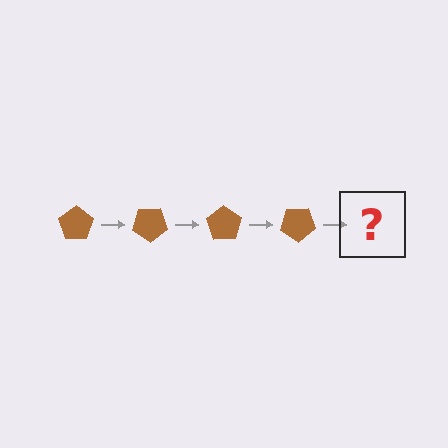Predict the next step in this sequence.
The next step is a brown pentagon rotated 140 degrees.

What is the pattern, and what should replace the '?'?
The pattern is that the pentagon rotates 35 degrees each step. The '?' should be a brown pentagon rotated 140 degrees.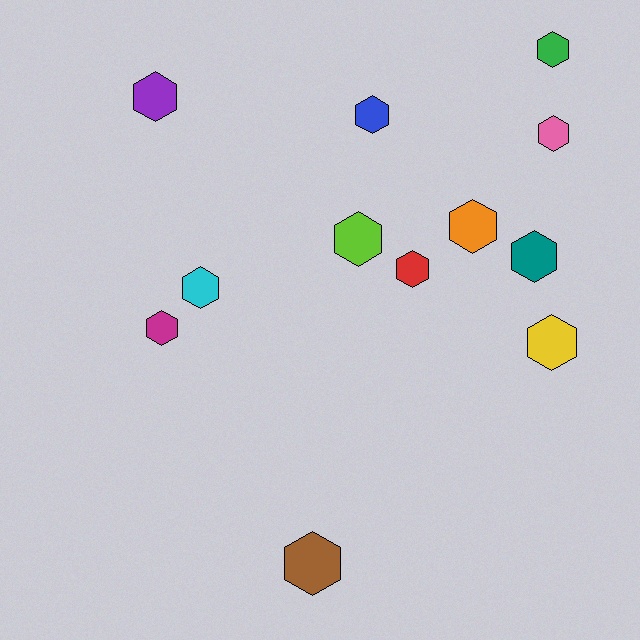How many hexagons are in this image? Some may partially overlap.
There are 12 hexagons.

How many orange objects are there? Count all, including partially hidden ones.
There is 1 orange object.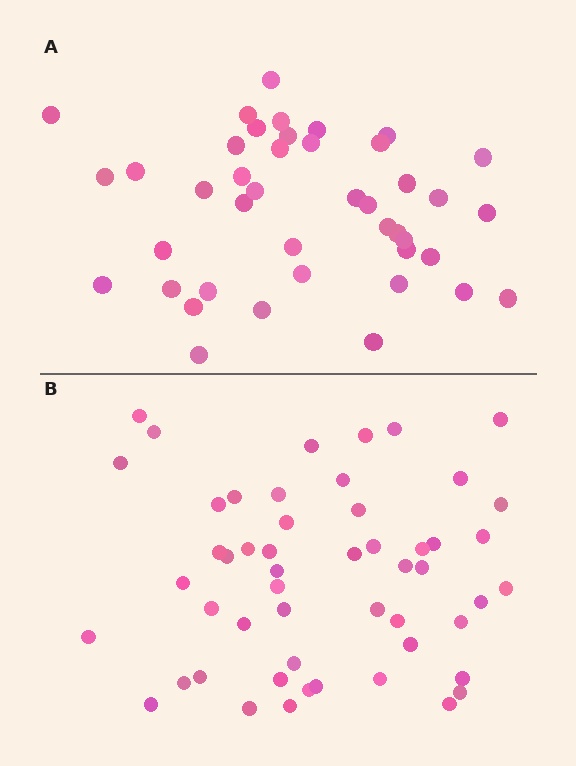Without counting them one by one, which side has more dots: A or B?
Region B (the bottom region) has more dots.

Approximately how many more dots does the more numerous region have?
Region B has roughly 10 or so more dots than region A.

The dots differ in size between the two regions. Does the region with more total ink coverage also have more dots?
No. Region A has more total ink coverage because its dots are larger, but region B actually contains more individual dots. Total area can be misleading — the number of items is what matters here.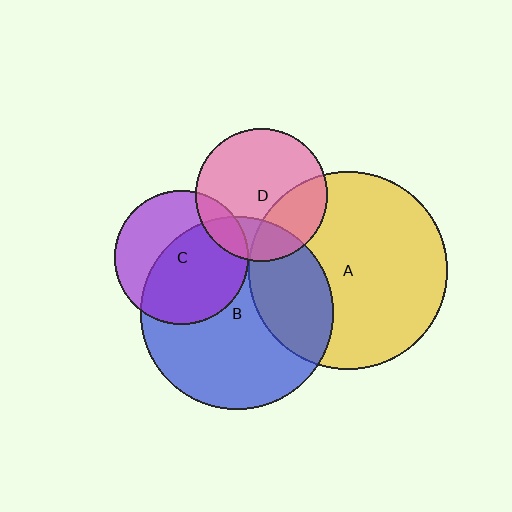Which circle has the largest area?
Circle A (yellow).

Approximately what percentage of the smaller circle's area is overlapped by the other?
Approximately 60%.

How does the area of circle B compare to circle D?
Approximately 2.1 times.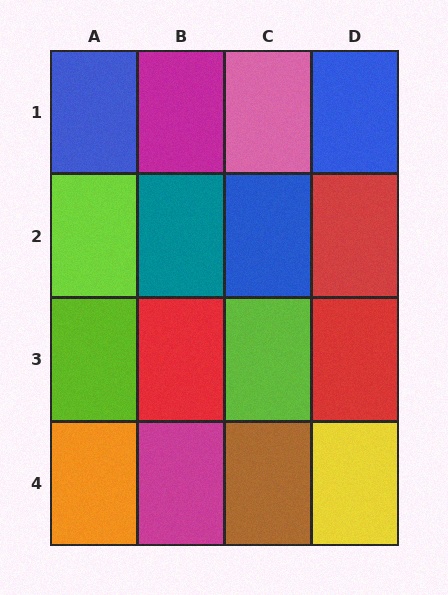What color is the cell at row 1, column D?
Blue.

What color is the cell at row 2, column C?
Blue.